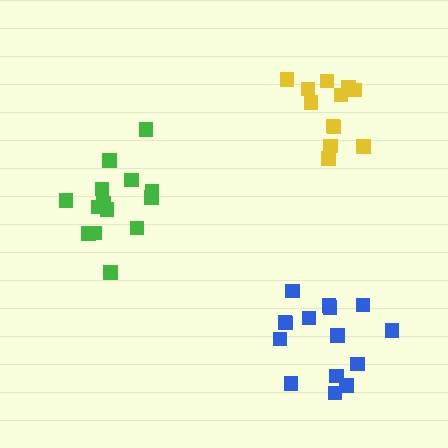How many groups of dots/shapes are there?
There are 3 groups.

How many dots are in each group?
Group 1: 14 dots, Group 2: 12 dots, Group 3: 15 dots (41 total).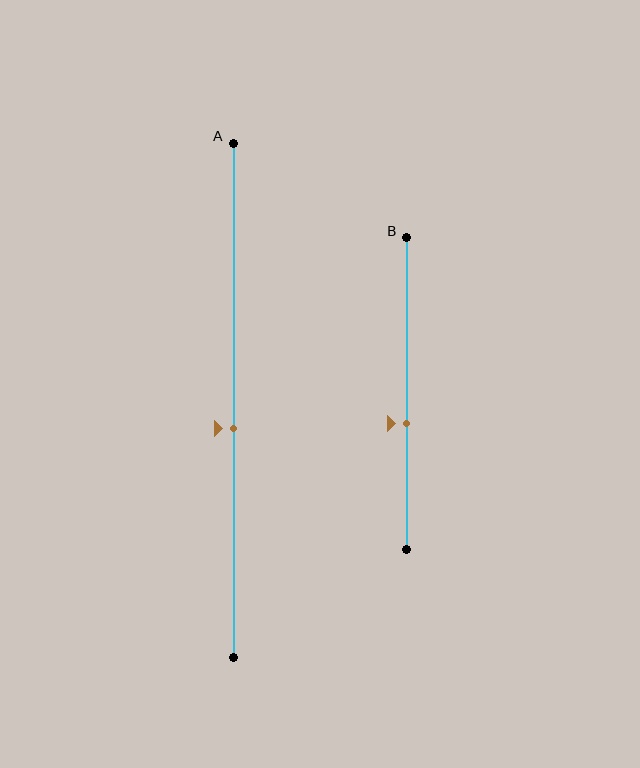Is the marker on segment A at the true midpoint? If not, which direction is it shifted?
No, the marker on segment A is shifted downward by about 5% of the segment length.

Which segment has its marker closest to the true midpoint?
Segment A has its marker closest to the true midpoint.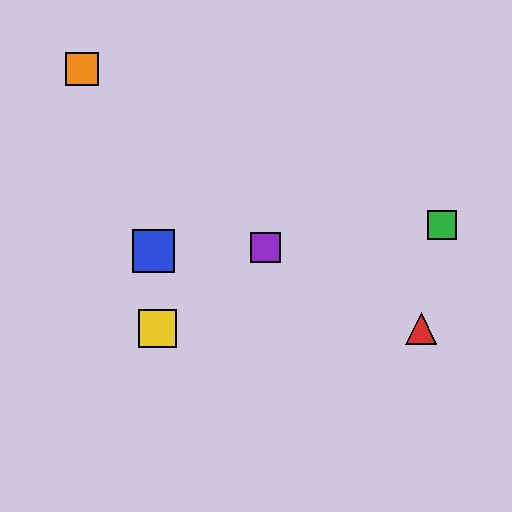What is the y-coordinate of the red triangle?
The red triangle is at y≈328.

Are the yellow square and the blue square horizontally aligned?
No, the yellow square is at y≈328 and the blue square is at y≈251.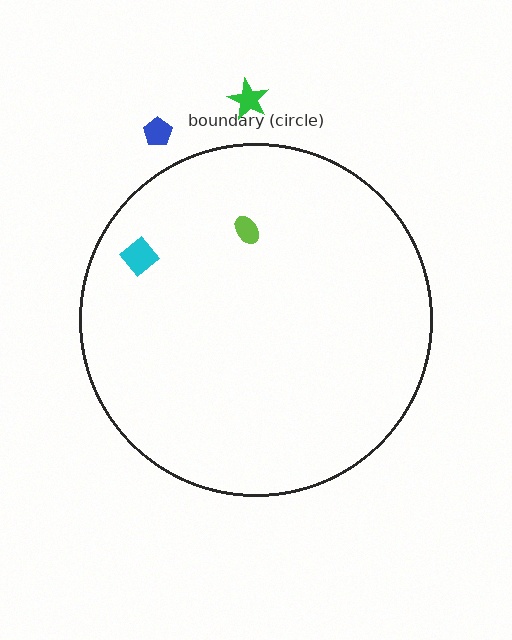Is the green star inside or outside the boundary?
Outside.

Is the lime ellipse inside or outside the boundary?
Inside.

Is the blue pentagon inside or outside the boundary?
Outside.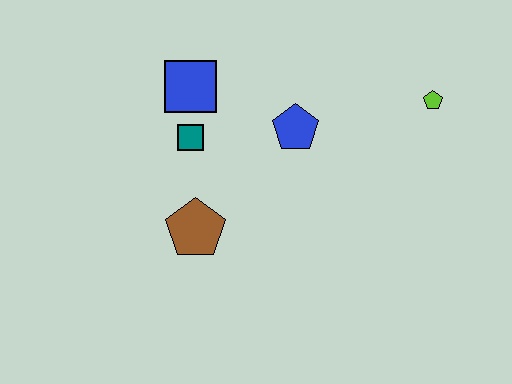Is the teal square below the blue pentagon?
Yes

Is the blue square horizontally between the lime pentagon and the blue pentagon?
No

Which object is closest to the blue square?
The teal square is closest to the blue square.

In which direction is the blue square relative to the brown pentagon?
The blue square is above the brown pentagon.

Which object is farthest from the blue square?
The lime pentagon is farthest from the blue square.